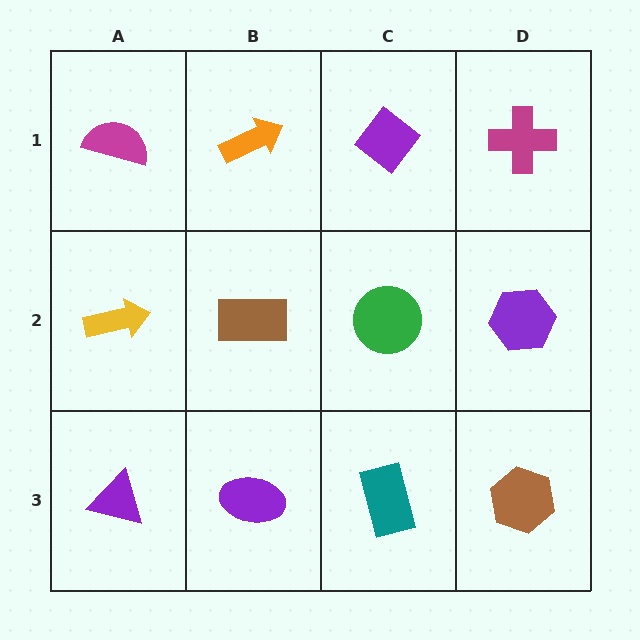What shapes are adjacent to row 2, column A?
A magenta semicircle (row 1, column A), a purple triangle (row 3, column A), a brown rectangle (row 2, column B).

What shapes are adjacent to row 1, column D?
A purple hexagon (row 2, column D), a purple diamond (row 1, column C).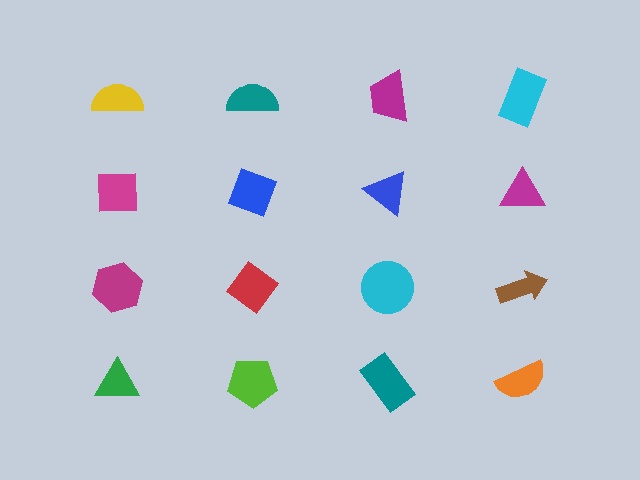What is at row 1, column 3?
A magenta trapezoid.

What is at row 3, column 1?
A magenta hexagon.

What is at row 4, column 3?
A teal rectangle.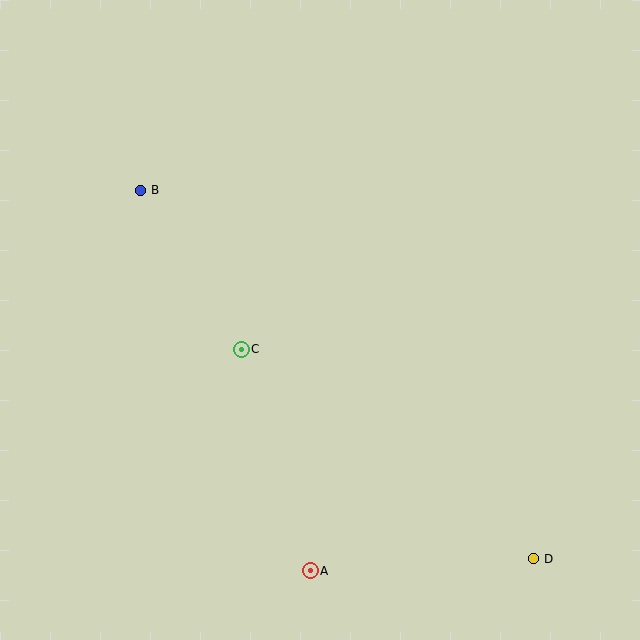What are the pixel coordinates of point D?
Point D is at (534, 559).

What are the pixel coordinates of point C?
Point C is at (241, 349).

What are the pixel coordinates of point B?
Point B is at (141, 190).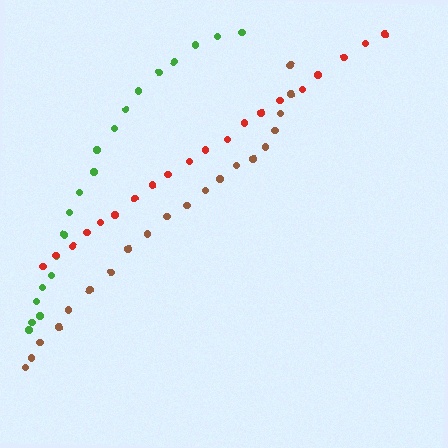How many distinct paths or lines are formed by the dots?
There are 3 distinct paths.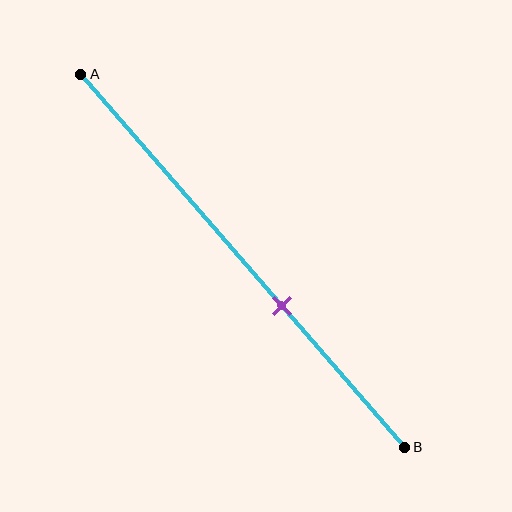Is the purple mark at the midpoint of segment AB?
No, the mark is at about 60% from A, not at the 50% midpoint.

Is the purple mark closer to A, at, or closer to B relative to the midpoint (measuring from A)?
The purple mark is closer to point B than the midpoint of segment AB.